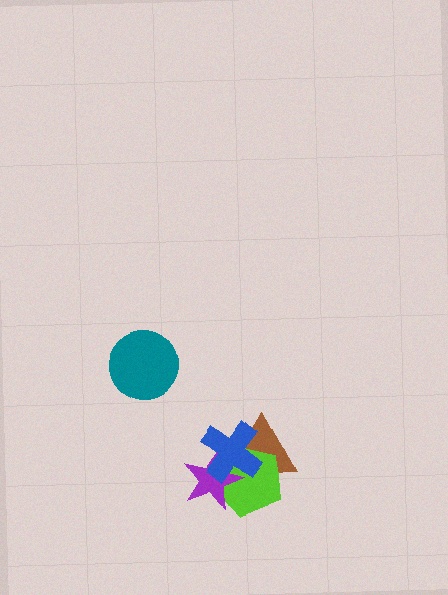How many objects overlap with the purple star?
3 objects overlap with the purple star.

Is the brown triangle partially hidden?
Yes, it is partially covered by another shape.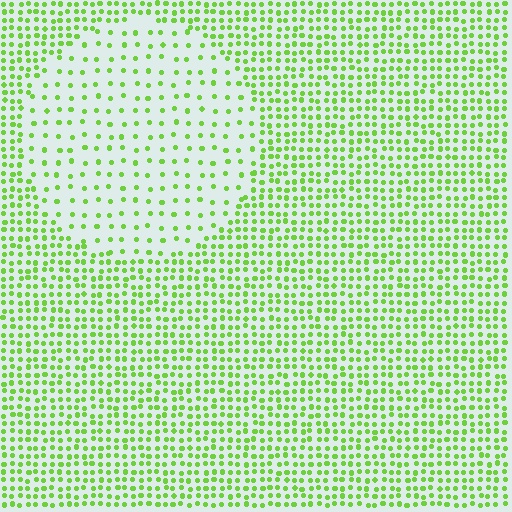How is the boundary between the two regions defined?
The boundary is defined by a change in element density (approximately 2.6x ratio). All elements are the same color, size, and shape.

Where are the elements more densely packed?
The elements are more densely packed outside the circle boundary.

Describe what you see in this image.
The image contains small lime elements arranged at two different densities. A circle-shaped region is visible where the elements are less densely packed than the surrounding area.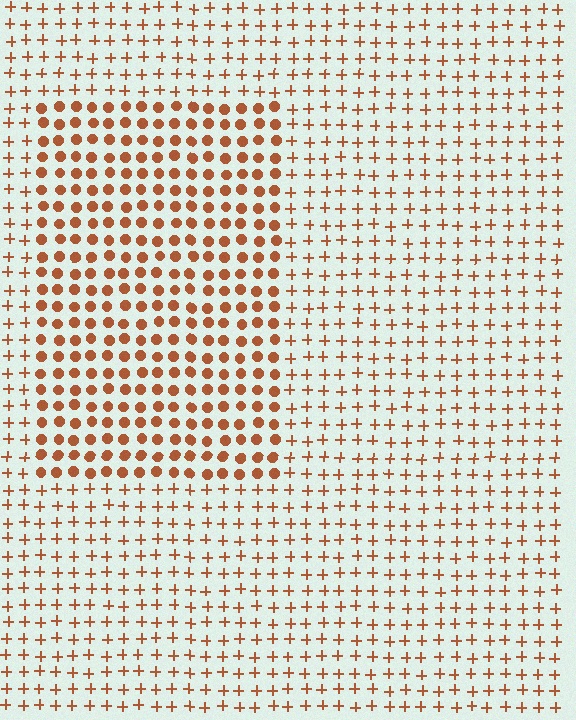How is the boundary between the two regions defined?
The boundary is defined by a change in element shape: circles inside vs. plus signs outside. All elements share the same color and spacing.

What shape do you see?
I see a rectangle.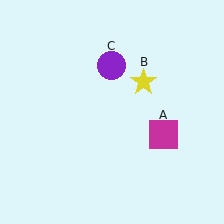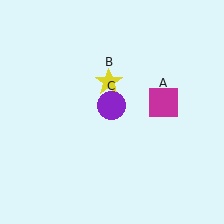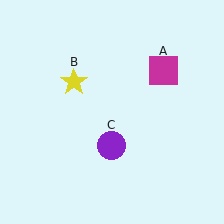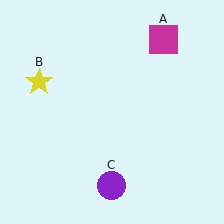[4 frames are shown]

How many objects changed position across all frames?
3 objects changed position: magenta square (object A), yellow star (object B), purple circle (object C).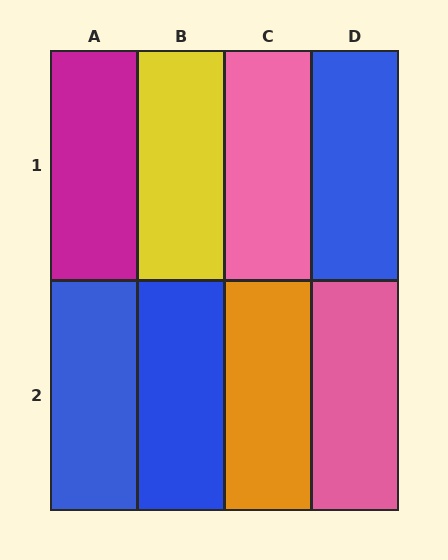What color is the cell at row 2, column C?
Orange.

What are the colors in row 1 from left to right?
Magenta, yellow, pink, blue.